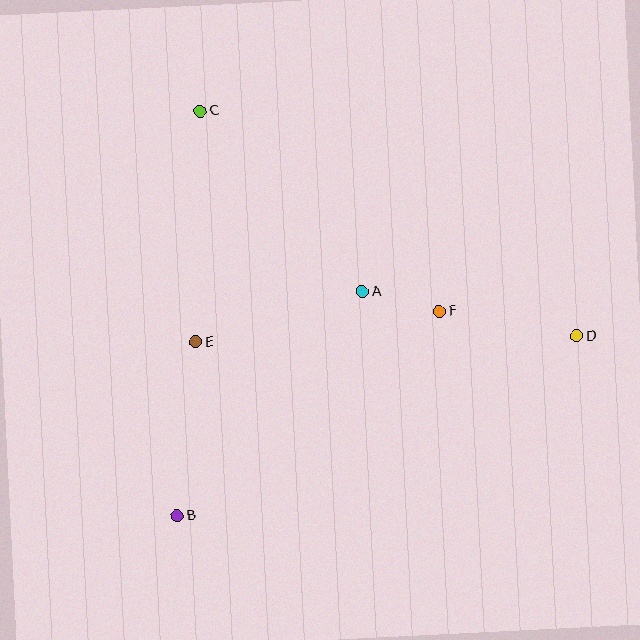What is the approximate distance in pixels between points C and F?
The distance between C and F is approximately 312 pixels.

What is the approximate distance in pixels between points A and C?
The distance between A and C is approximately 243 pixels.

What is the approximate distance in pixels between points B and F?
The distance between B and F is approximately 332 pixels.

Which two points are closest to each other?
Points A and F are closest to each other.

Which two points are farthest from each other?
Points C and D are farthest from each other.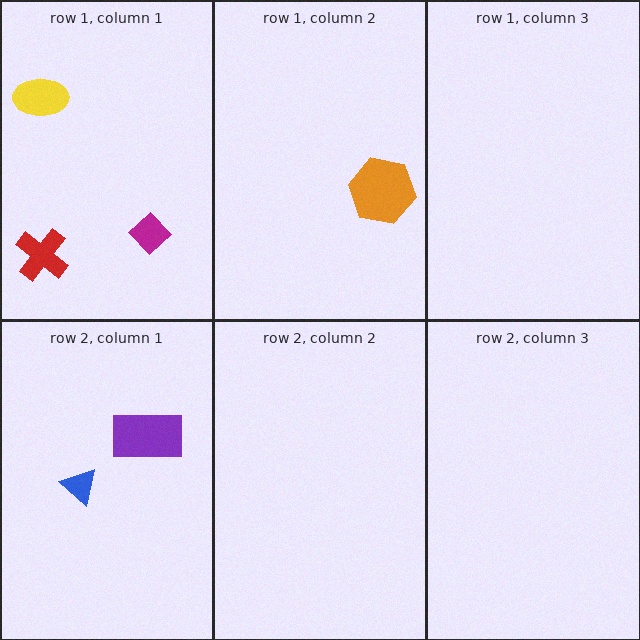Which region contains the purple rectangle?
The row 2, column 1 region.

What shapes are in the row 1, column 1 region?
The yellow ellipse, the red cross, the magenta diamond.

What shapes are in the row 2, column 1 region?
The blue triangle, the purple rectangle.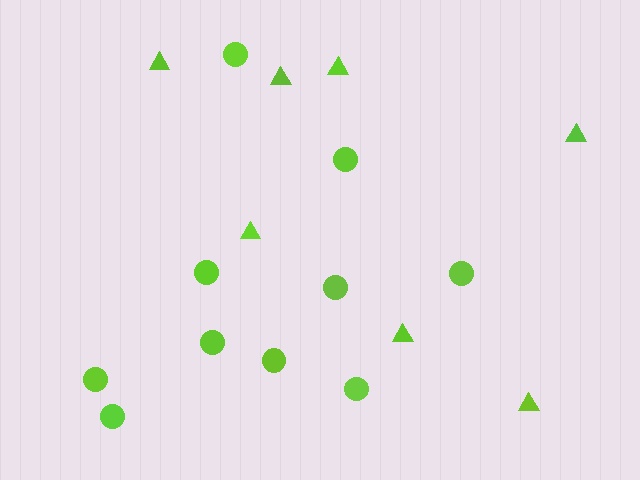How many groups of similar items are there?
There are 2 groups: one group of circles (10) and one group of triangles (7).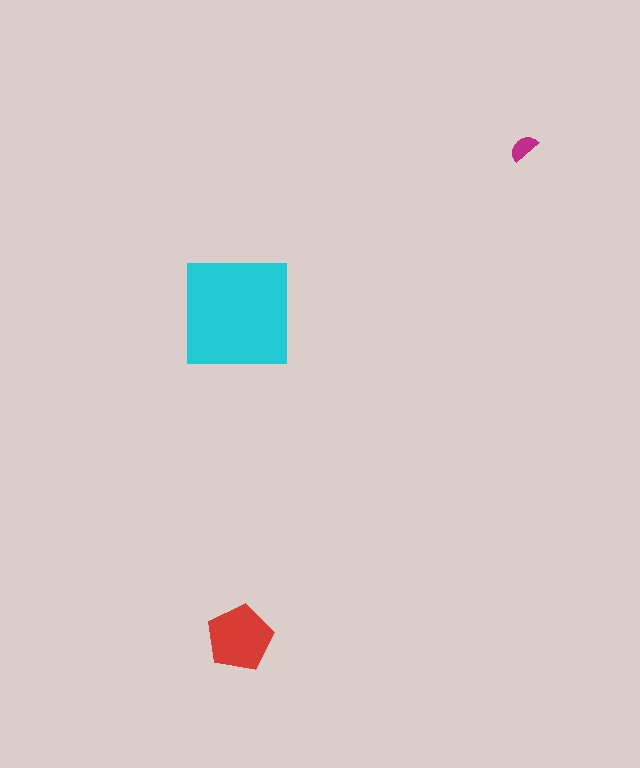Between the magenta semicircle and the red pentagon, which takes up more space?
The red pentagon.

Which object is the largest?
The cyan square.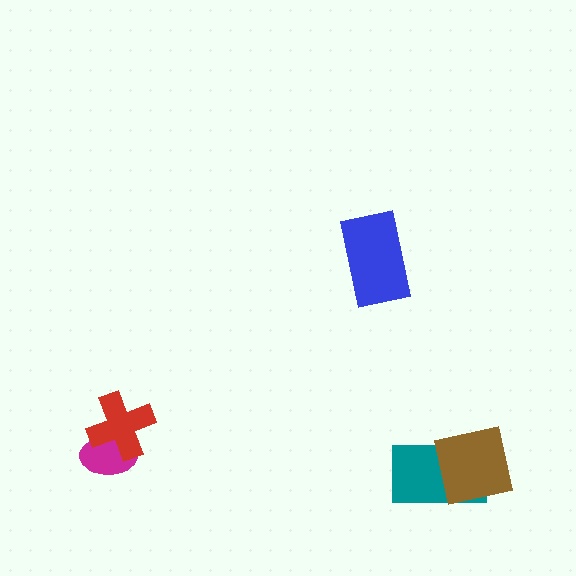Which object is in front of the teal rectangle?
The brown square is in front of the teal rectangle.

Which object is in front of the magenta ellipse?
The red cross is in front of the magenta ellipse.